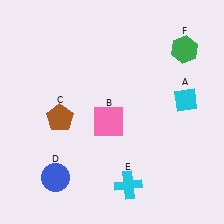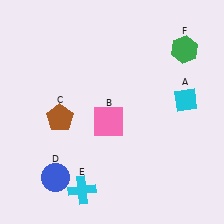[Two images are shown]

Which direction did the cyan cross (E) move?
The cyan cross (E) moved left.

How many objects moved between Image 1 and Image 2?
1 object moved between the two images.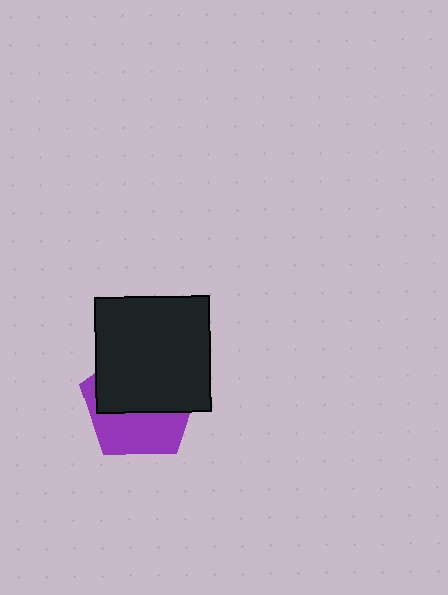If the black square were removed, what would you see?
You would see the complete purple pentagon.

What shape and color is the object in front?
The object in front is a black square.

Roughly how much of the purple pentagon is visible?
A small part of it is visible (roughly 43%).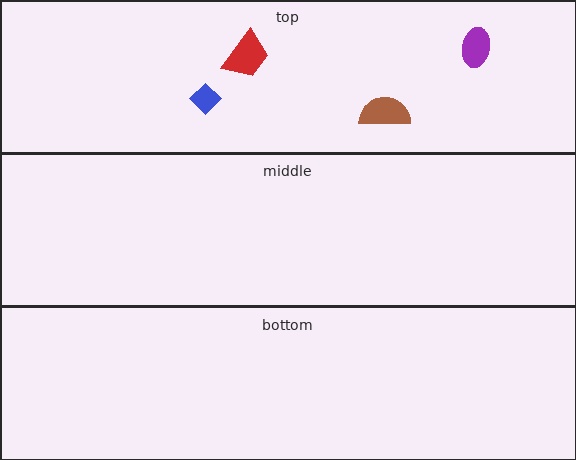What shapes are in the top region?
The brown semicircle, the purple ellipse, the blue diamond, the red trapezoid.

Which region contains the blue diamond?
The top region.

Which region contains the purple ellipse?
The top region.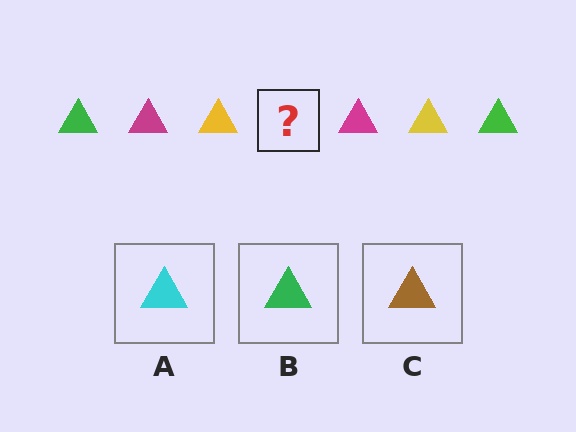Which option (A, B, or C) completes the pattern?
B.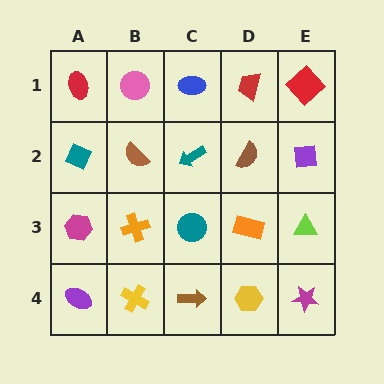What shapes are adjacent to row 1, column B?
A brown semicircle (row 2, column B), a red ellipse (row 1, column A), a blue ellipse (row 1, column C).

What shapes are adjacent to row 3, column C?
A teal arrow (row 2, column C), a brown arrow (row 4, column C), an orange cross (row 3, column B), an orange rectangle (row 3, column D).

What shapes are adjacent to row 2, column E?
A red diamond (row 1, column E), a lime triangle (row 3, column E), a brown semicircle (row 2, column D).